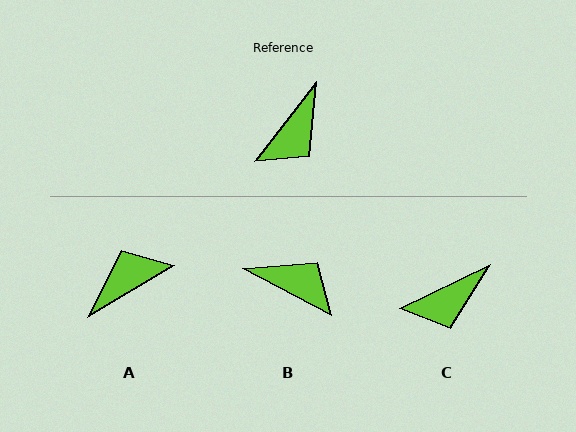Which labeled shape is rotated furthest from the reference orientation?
A, about 159 degrees away.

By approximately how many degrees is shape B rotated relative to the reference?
Approximately 100 degrees counter-clockwise.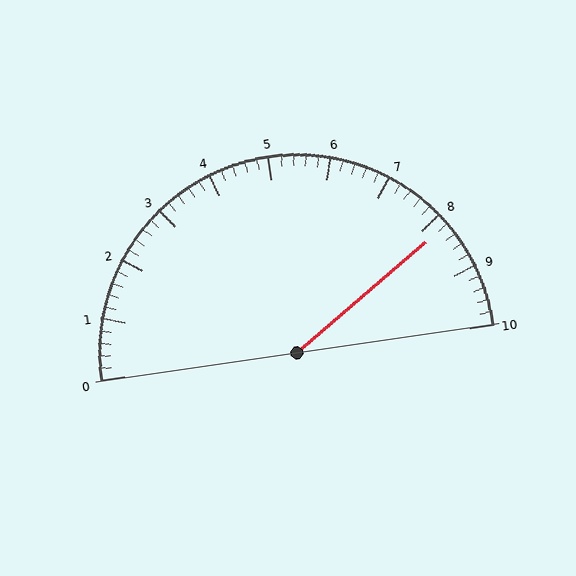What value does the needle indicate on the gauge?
The needle indicates approximately 8.2.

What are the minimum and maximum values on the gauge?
The gauge ranges from 0 to 10.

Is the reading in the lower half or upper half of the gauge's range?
The reading is in the upper half of the range (0 to 10).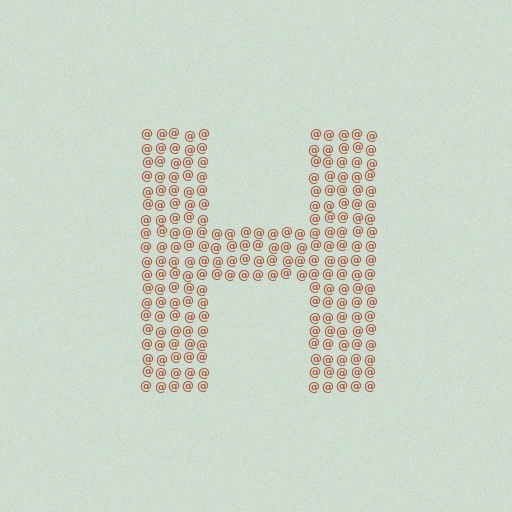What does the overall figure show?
The overall figure shows the letter H.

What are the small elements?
The small elements are at signs.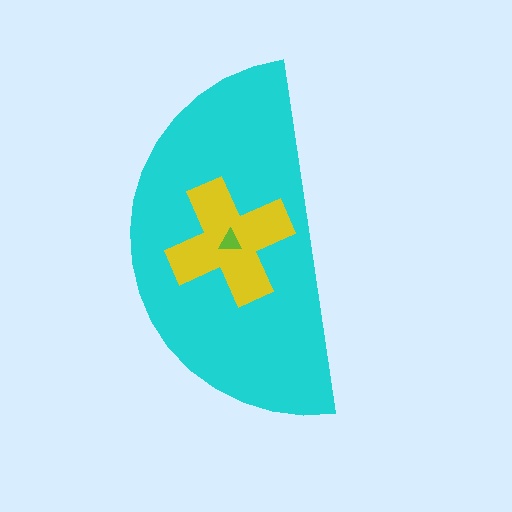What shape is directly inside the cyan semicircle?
The yellow cross.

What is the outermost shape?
The cyan semicircle.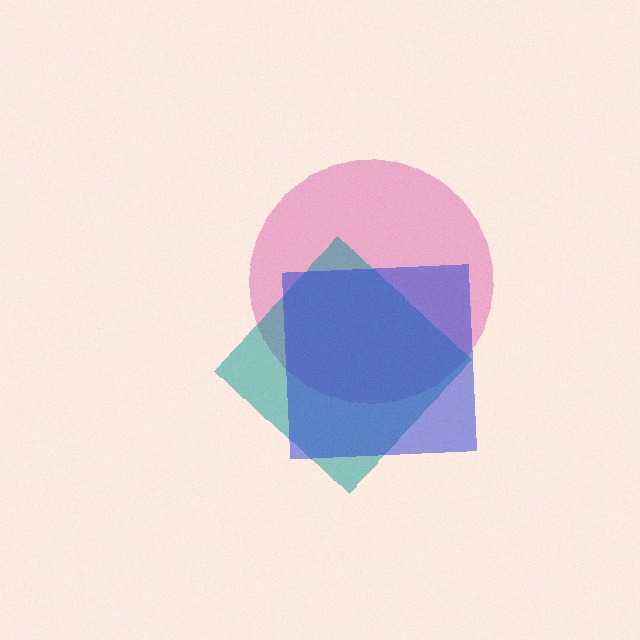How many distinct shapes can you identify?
There are 3 distinct shapes: a pink circle, a teal diamond, a blue square.